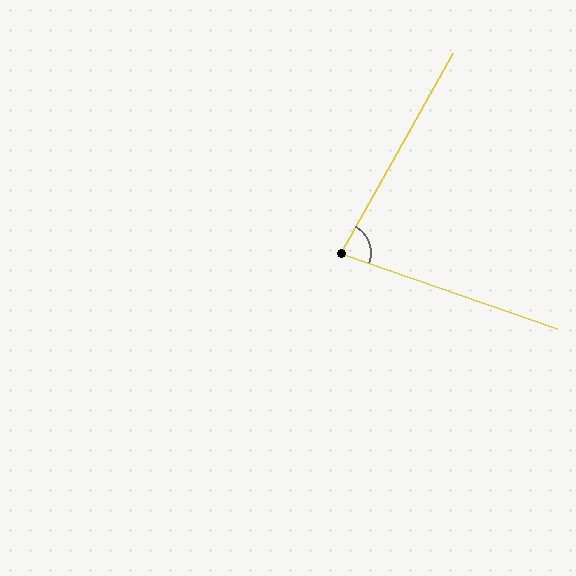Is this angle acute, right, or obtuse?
It is acute.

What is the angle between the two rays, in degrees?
Approximately 80 degrees.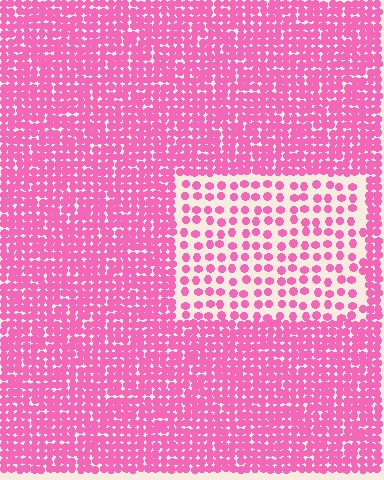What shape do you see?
I see a rectangle.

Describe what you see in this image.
The image contains small pink elements arranged at two different densities. A rectangle-shaped region is visible where the elements are less densely packed than the surrounding area.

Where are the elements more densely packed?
The elements are more densely packed outside the rectangle boundary.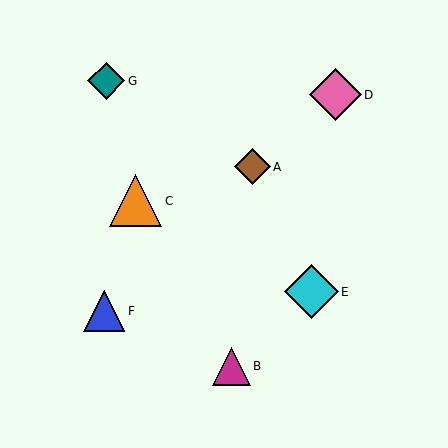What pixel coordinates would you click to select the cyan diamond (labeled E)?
Click at (311, 292) to select the cyan diamond E.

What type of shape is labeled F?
Shape F is a blue triangle.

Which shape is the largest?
The cyan diamond (labeled E) is the largest.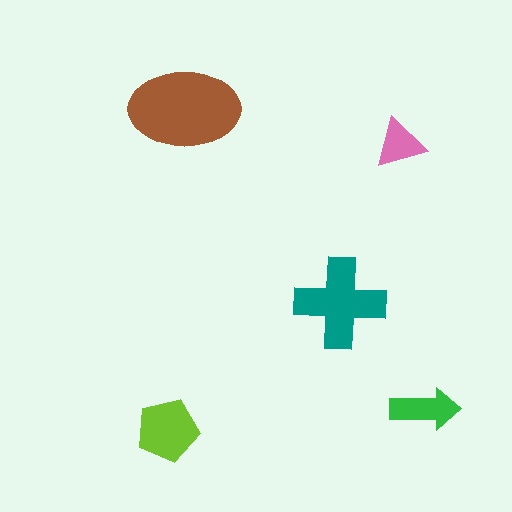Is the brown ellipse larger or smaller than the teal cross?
Larger.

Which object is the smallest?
The pink triangle.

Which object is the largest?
The brown ellipse.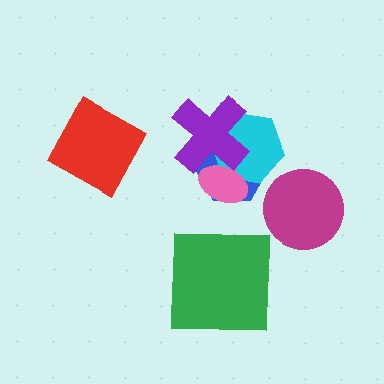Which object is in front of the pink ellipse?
The purple cross is in front of the pink ellipse.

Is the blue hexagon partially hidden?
Yes, it is partially covered by another shape.